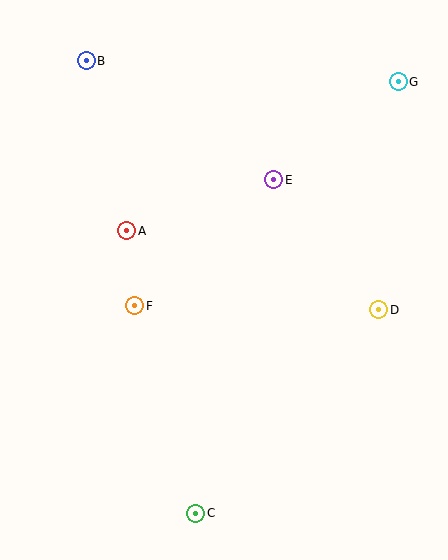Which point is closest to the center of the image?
Point F at (135, 306) is closest to the center.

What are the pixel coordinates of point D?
Point D is at (379, 310).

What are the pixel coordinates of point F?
Point F is at (135, 306).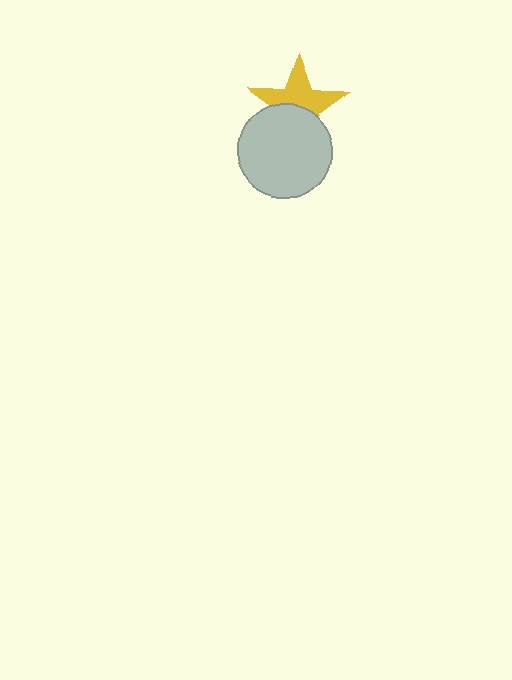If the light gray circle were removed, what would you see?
You would see the complete yellow star.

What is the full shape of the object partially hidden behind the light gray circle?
The partially hidden object is a yellow star.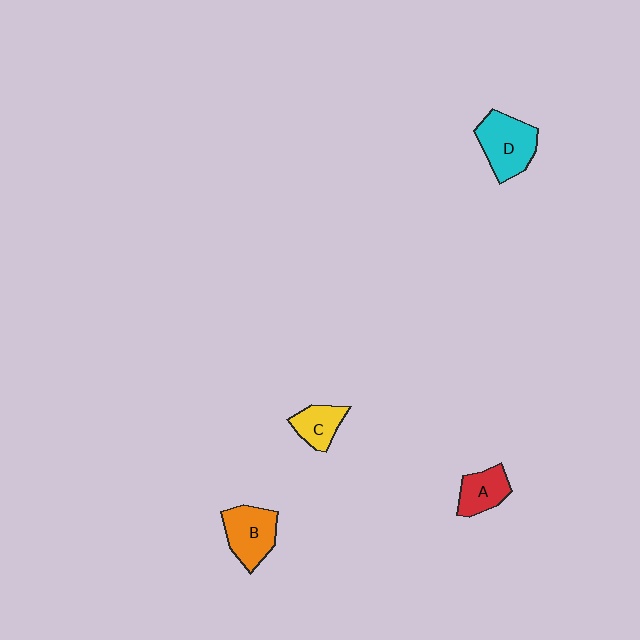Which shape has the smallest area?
Shape C (yellow).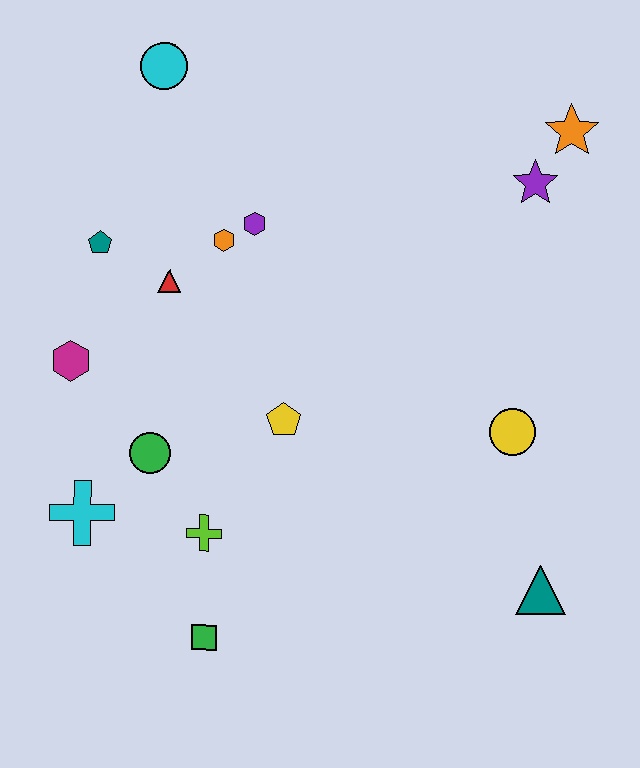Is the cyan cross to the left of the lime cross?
Yes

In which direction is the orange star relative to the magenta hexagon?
The orange star is to the right of the magenta hexagon.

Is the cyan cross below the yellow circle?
Yes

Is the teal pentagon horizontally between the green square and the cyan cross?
Yes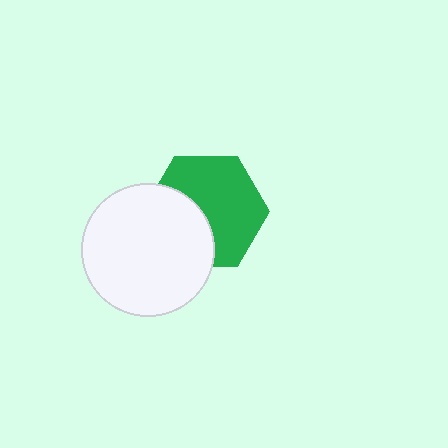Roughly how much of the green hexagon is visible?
About half of it is visible (roughly 62%).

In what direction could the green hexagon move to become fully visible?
The green hexagon could move toward the upper-right. That would shift it out from behind the white circle entirely.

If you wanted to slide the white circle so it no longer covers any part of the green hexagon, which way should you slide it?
Slide it toward the lower-left — that is the most direct way to separate the two shapes.